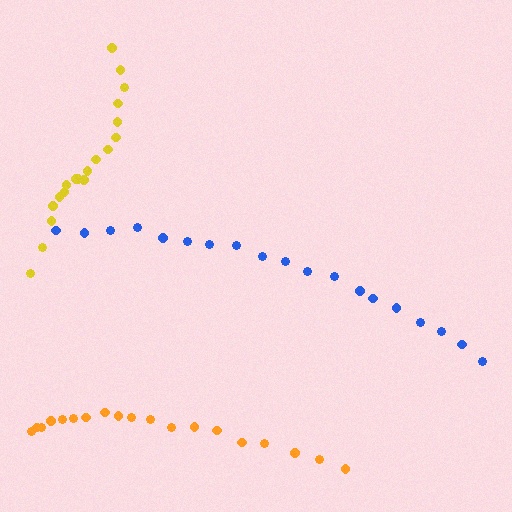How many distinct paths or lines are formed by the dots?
There are 3 distinct paths.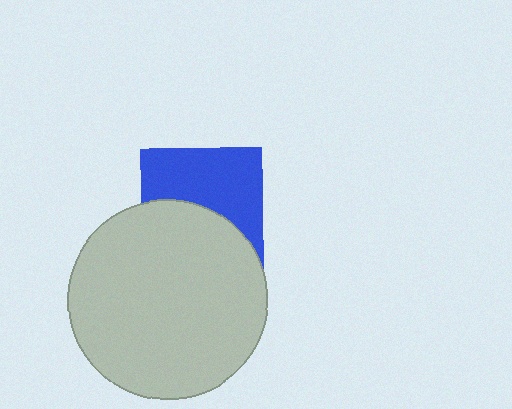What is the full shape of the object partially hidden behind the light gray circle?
The partially hidden object is a blue square.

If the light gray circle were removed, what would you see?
You would see the complete blue square.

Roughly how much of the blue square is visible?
About half of it is visible (roughly 54%).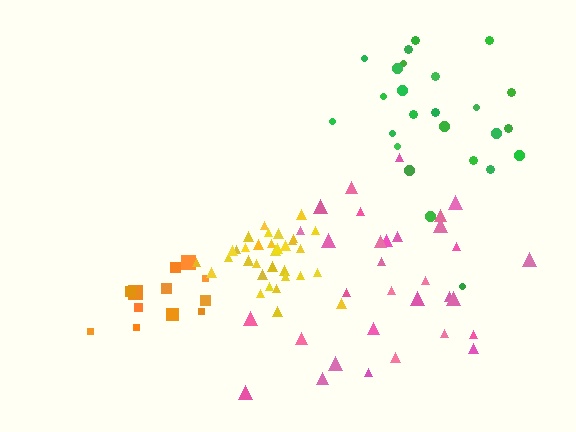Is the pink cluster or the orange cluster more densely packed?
Orange.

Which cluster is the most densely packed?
Yellow.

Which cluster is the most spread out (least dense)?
Pink.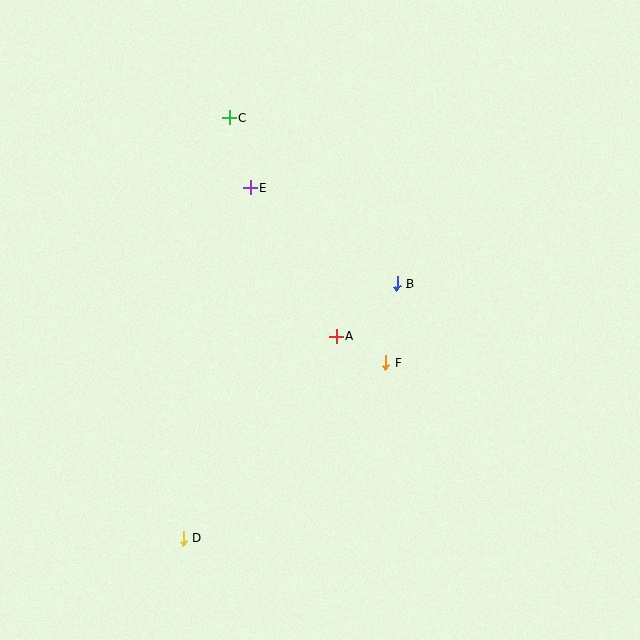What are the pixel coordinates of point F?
Point F is at (386, 363).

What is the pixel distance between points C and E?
The distance between C and E is 73 pixels.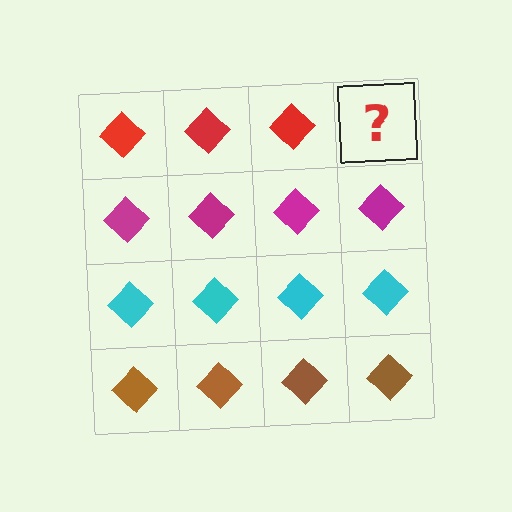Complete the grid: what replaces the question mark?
The question mark should be replaced with a red diamond.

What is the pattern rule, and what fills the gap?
The rule is that each row has a consistent color. The gap should be filled with a red diamond.